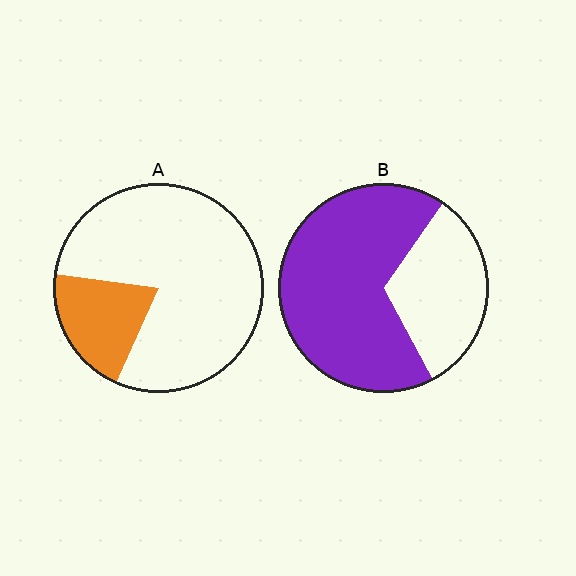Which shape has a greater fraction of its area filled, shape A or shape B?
Shape B.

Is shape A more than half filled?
No.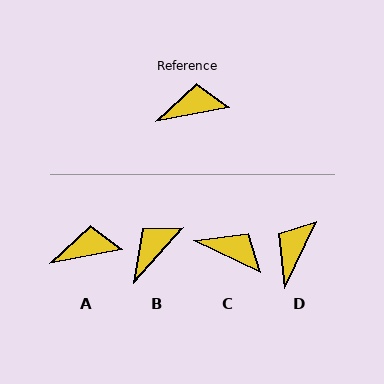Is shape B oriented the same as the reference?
No, it is off by about 38 degrees.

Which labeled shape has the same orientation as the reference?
A.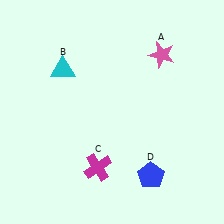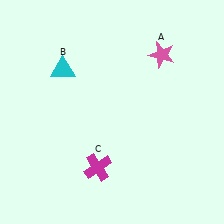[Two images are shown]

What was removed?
The blue pentagon (D) was removed in Image 2.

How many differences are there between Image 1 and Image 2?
There is 1 difference between the two images.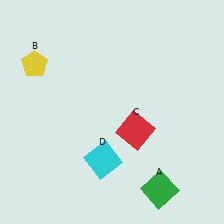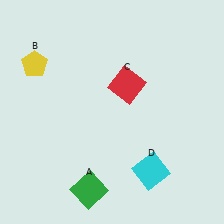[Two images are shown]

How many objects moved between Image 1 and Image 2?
3 objects moved between the two images.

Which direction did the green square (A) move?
The green square (A) moved left.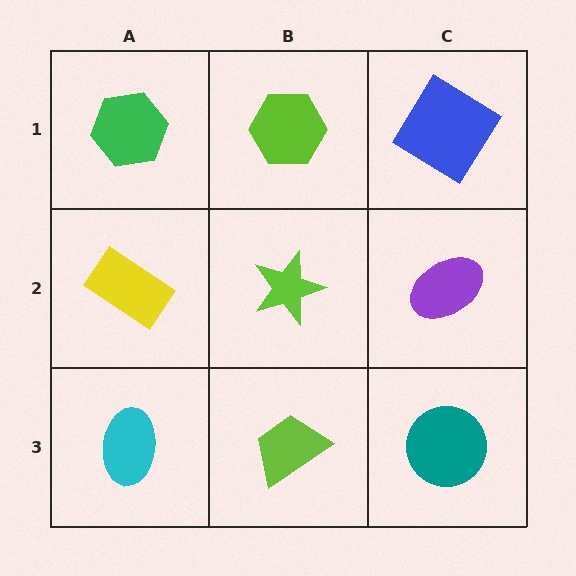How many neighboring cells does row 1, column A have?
2.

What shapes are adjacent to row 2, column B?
A lime hexagon (row 1, column B), a lime trapezoid (row 3, column B), a yellow rectangle (row 2, column A), a purple ellipse (row 2, column C).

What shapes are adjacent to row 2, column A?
A green hexagon (row 1, column A), a cyan ellipse (row 3, column A), a lime star (row 2, column B).